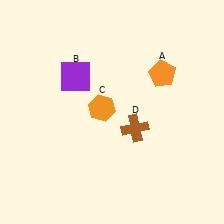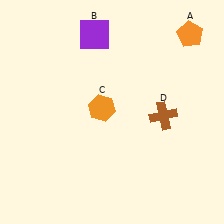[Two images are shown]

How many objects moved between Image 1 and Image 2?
3 objects moved between the two images.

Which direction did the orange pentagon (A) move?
The orange pentagon (A) moved up.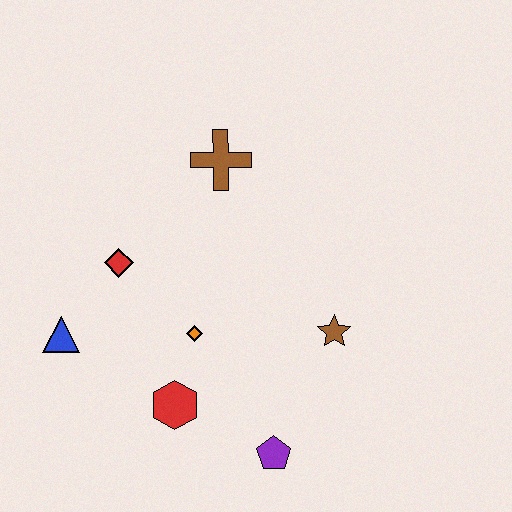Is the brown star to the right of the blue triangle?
Yes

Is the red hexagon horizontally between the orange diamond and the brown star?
No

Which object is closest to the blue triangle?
The red diamond is closest to the blue triangle.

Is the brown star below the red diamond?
Yes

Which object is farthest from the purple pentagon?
The brown cross is farthest from the purple pentagon.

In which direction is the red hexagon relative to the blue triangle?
The red hexagon is to the right of the blue triangle.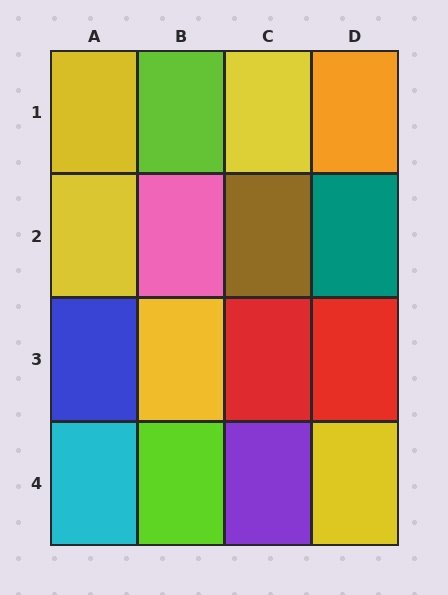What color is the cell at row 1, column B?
Lime.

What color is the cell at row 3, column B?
Yellow.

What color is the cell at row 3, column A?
Blue.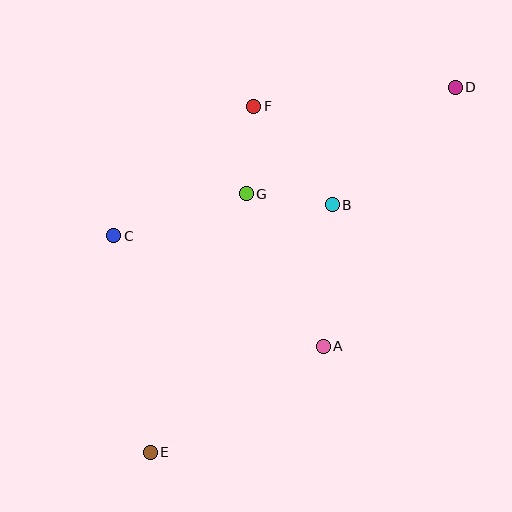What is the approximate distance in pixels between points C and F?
The distance between C and F is approximately 191 pixels.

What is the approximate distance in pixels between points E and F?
The distance between E and F is approximately 361 pixels.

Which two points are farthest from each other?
Points D and E are farthest from each other.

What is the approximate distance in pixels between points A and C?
The distance between A and C is approximately 237 pixels.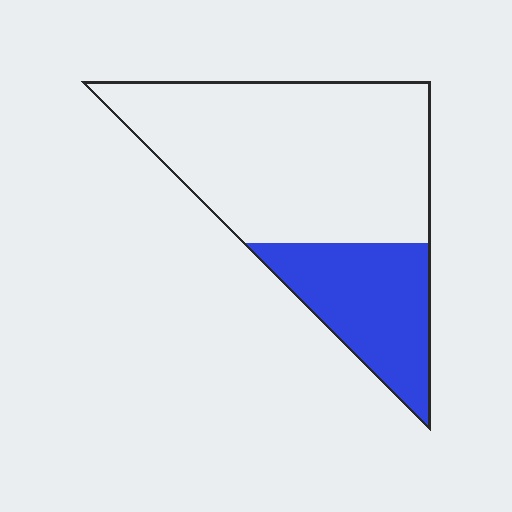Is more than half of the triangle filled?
No.